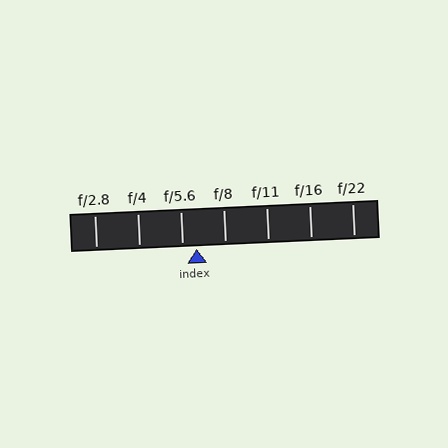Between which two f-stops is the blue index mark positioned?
The index mark is between f/5.6 and f/8.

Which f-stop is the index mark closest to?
The index mark is closest to f/5.6.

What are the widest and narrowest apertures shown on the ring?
The widest aperture shown is f/2.8 and the narrowest is f/22.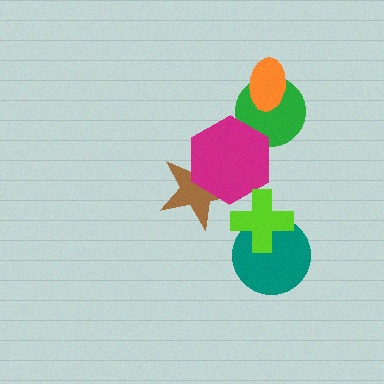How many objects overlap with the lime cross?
1 object overlaps with the lime cross.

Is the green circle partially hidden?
Yes, it is partially covered by another shape.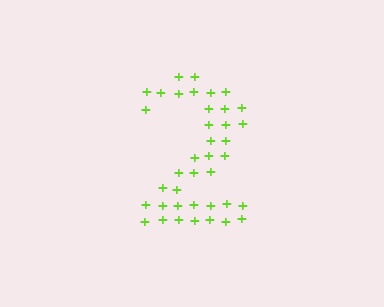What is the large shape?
The large shape is the digit 2.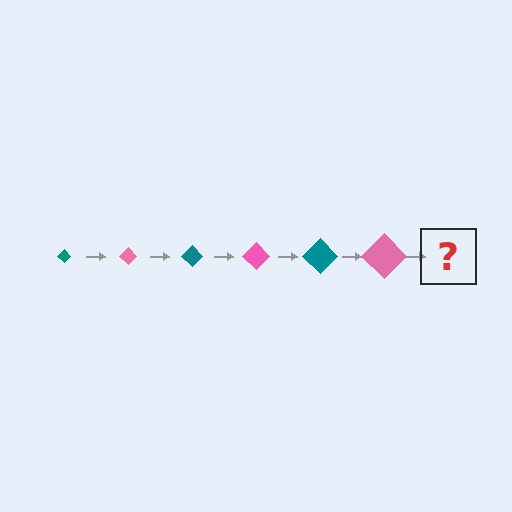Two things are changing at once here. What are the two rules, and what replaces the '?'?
The two rules are that the diamond grows larger each step and the color cycles through teal and pink. The '?' should be a teal diamond, larger than the previous one.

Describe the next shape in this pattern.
It should be a teal diamond, larger than the previous one.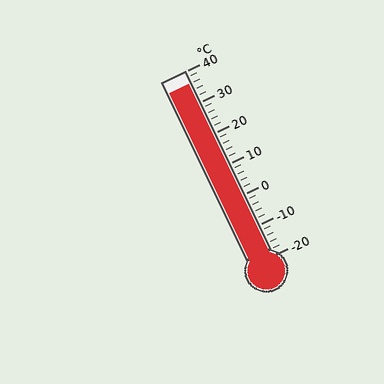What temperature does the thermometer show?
The thermometer shows approximately 36°C.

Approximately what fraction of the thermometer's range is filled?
The thermometer is filled to approximately 95% of its range.